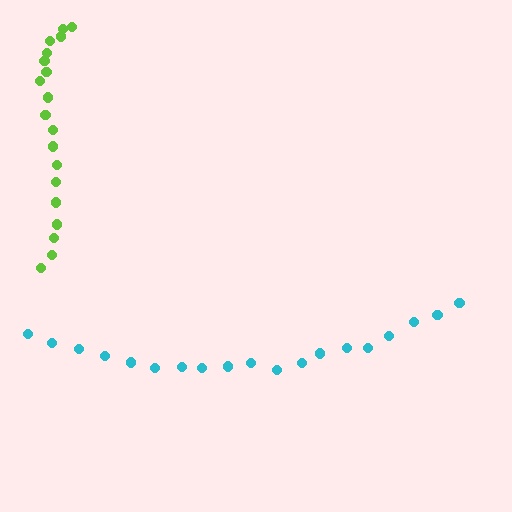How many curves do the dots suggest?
There are 2 distinct paths.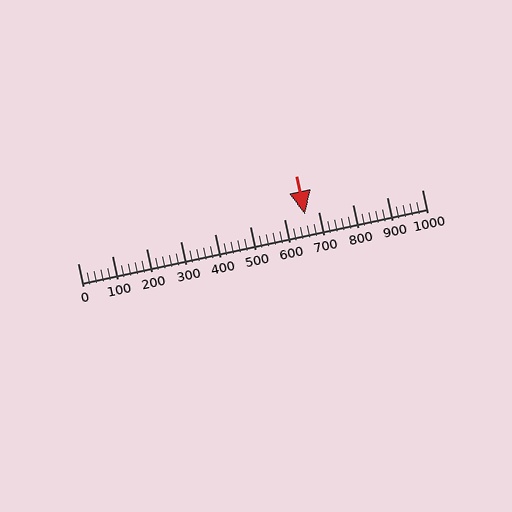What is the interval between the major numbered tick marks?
The major tick marks are spaced 100 units apart.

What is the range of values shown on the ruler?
The ruler shows values from 0 to 1000.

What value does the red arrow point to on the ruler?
The red arrow points to approximately 660.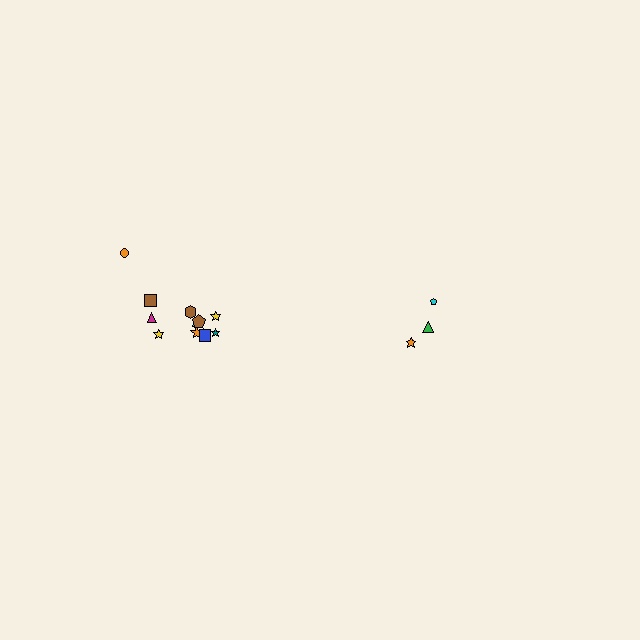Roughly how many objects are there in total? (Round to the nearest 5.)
Roughly 15 objects in total.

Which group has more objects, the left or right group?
The left group.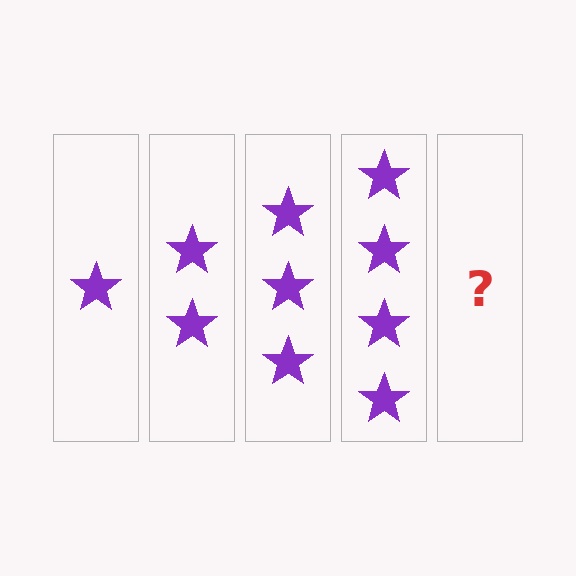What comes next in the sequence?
The next element should be 5 stars.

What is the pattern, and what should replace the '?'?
The pattern is that each step adds one more star. The '?' should be 5 stars.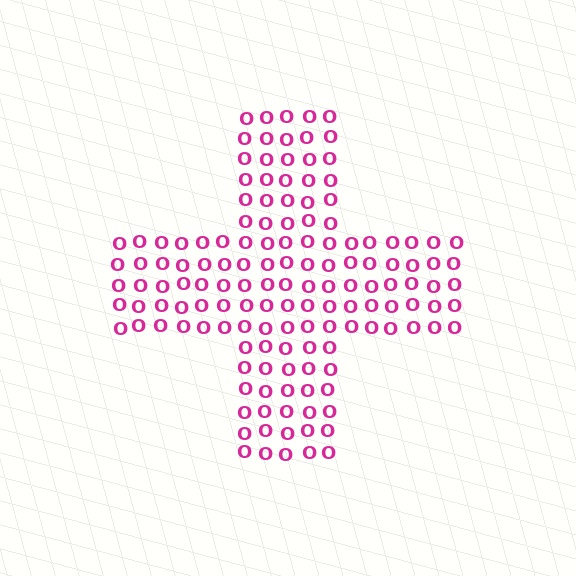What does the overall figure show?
The overall figure shows a cross.